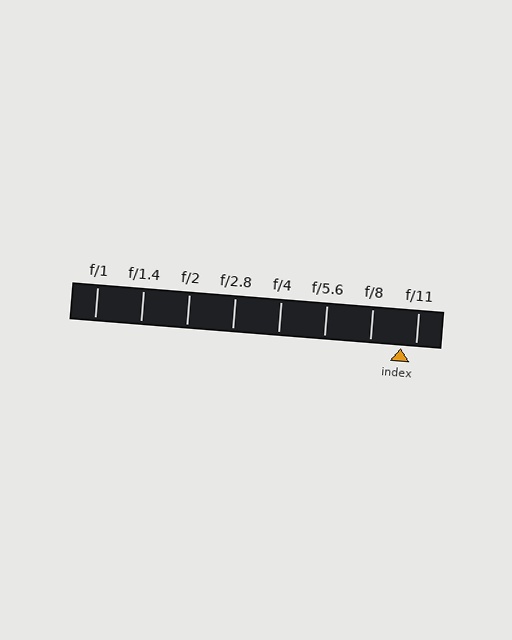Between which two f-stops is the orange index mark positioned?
The index mark is between f/8 and f/11.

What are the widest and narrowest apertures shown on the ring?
The widest aperture shown is f/1 and the narrowest is f/11.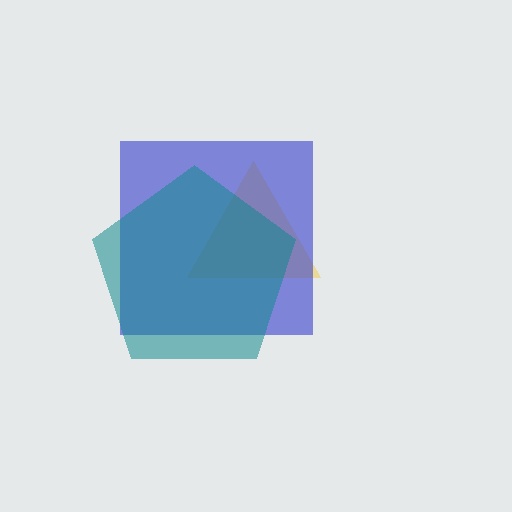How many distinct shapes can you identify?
There are 3 distinct shapes: a yellow triangle, a blue square, a teal pentagon.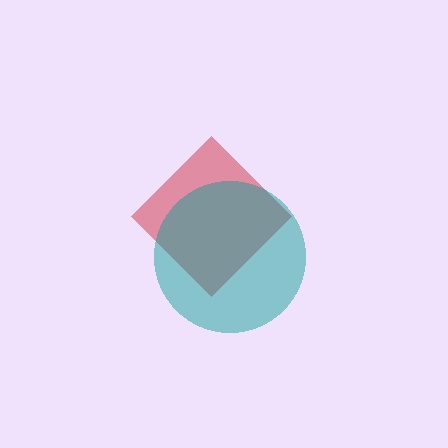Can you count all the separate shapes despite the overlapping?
Yes, there are 2 separate shapes.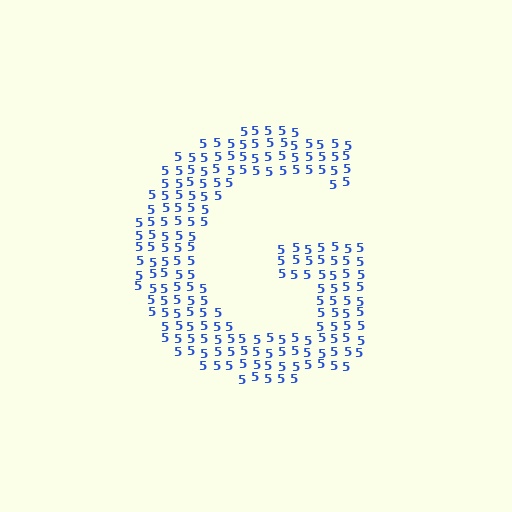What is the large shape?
The large shape is the letter G.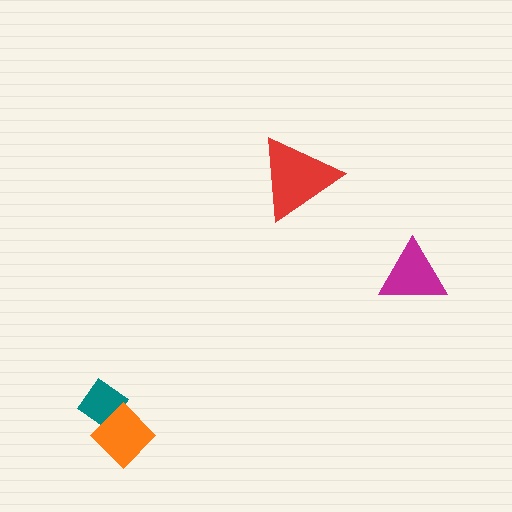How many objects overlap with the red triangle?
0 objects overlap with the red triangle.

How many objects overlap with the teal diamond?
1 object overlaps with the teal diamond.